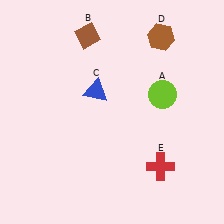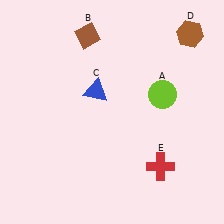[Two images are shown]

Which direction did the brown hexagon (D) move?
The brown hexagon (D) moved right.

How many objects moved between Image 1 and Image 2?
1 object moved between the two images.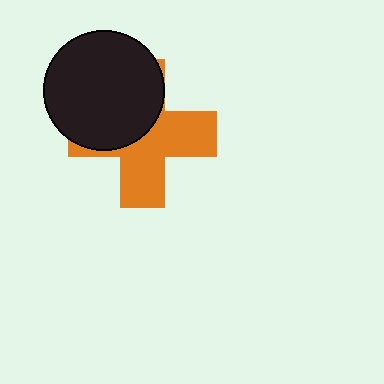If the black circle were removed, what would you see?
You would see the complete orange cross.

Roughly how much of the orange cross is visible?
About half of it is visible (roughly 55%).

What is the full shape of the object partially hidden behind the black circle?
The partially hidden object is an orange cross.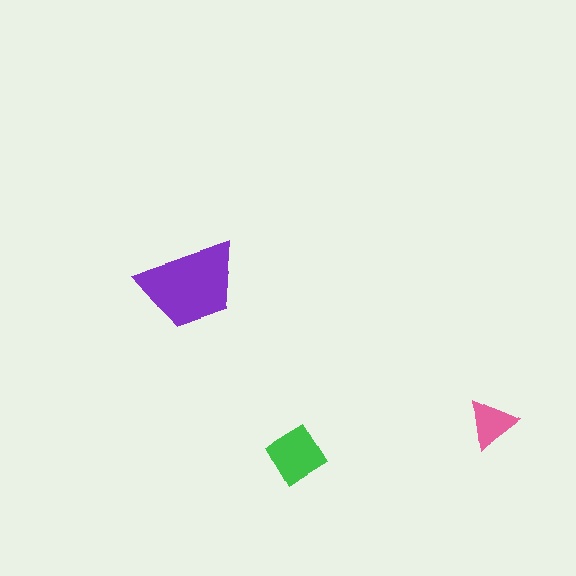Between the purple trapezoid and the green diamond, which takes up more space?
The purple trapezoid.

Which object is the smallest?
The pink triangle.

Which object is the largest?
The purple trapezoid.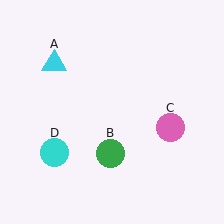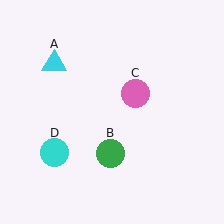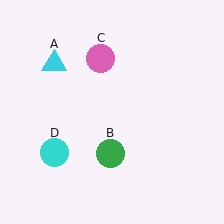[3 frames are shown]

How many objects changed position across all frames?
1 object changed position: pink circle (object C).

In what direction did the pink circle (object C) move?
The pink circle (object C) moved up and to the left.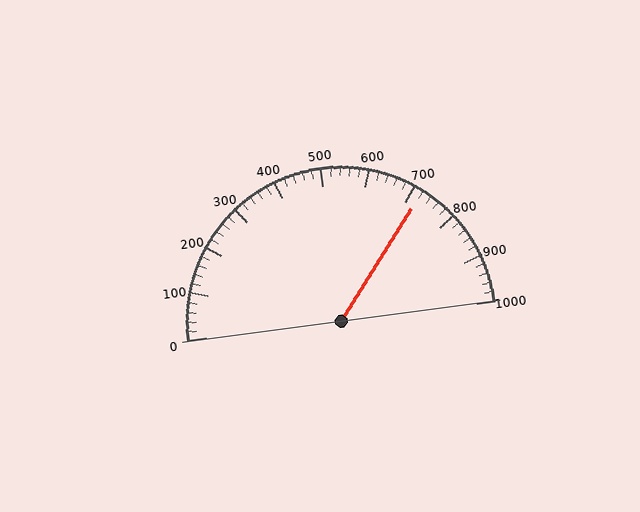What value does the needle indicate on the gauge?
The needle indicates approximately 720.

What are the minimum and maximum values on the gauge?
The gauge ranges from 0 to 1000.